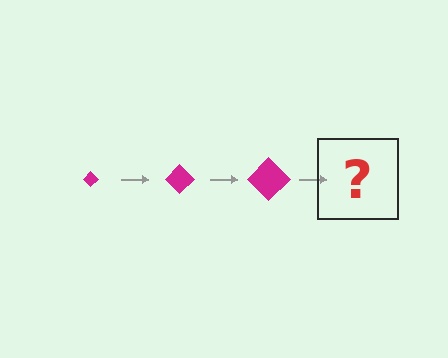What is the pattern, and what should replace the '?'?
The pattern is that the diamond gets progressively larger each step. The '?' should be a magenta diamond, larger than the previous one.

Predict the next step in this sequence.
The next step is a magenta diamond, larger than the previous one.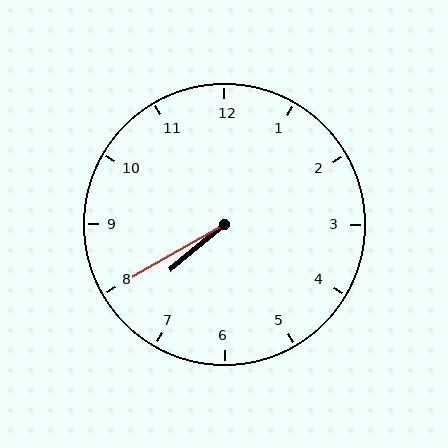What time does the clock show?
7:40.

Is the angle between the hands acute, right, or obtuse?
It is acute.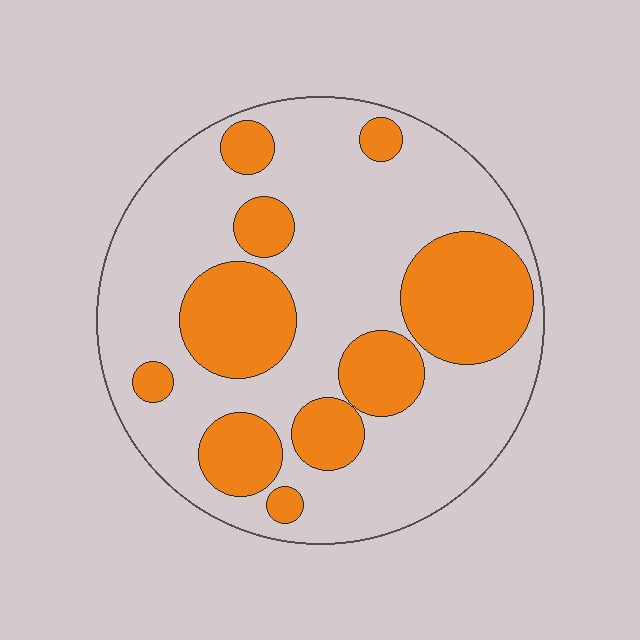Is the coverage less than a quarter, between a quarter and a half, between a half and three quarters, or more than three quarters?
Between a quarter and a half.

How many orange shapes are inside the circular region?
10.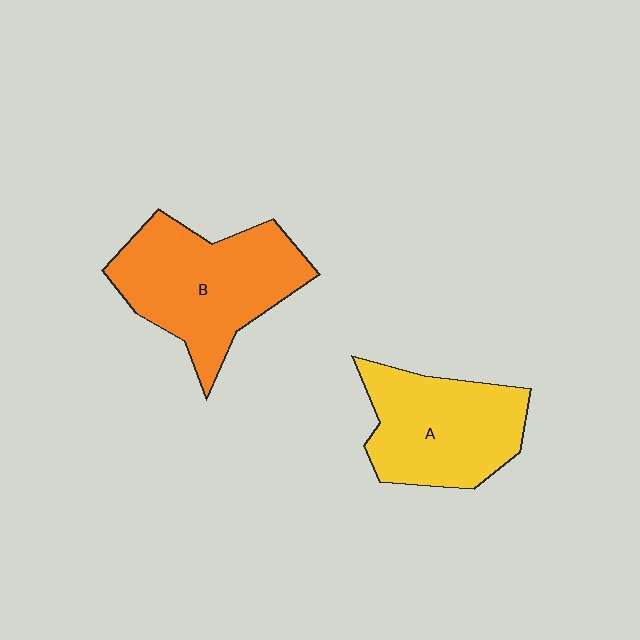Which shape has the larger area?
Shape B (orange).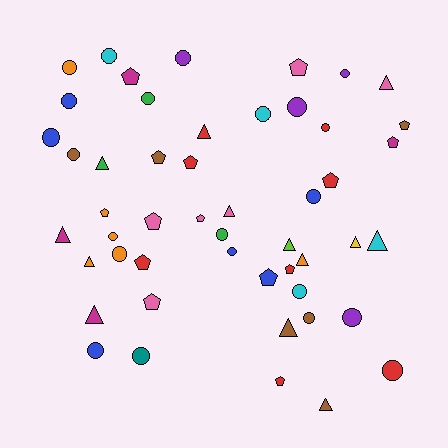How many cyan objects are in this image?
There are 4 cyan objects.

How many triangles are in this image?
There are 13 triangles.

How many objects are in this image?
There are 50 objects.